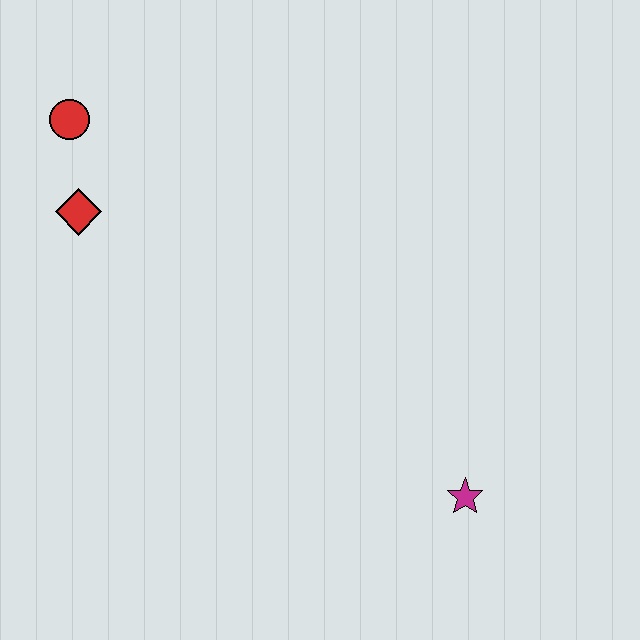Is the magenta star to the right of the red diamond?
Yes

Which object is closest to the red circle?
The red diamond is closest to the red circle.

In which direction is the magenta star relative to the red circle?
The magenta star is to the right of the red circle.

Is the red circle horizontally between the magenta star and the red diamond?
No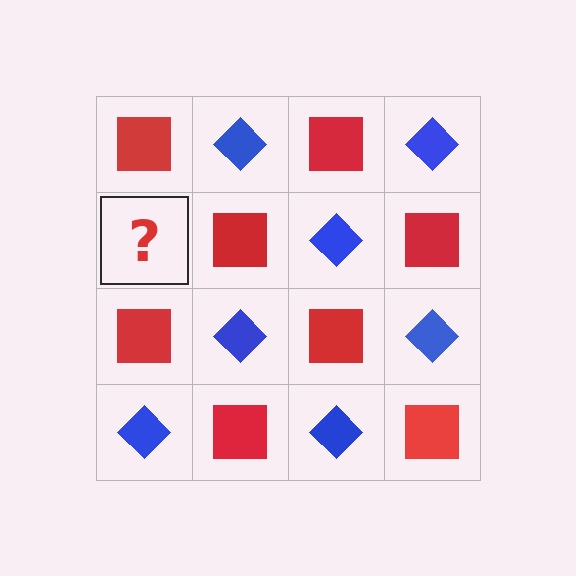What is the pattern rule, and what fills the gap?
The rule is that it alternates red square and blue diamond in a checkerboard pattern. The gap should be filled with a blue diamond.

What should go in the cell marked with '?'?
The missing cell should contain a blue diamond.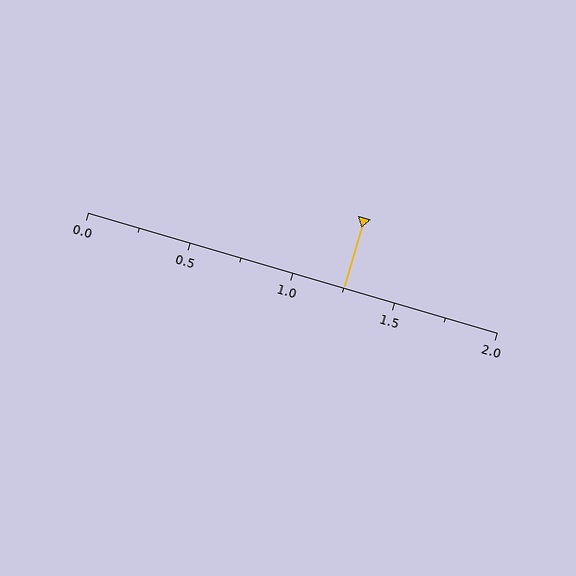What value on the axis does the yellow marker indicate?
The marker indicates approximately 1.25.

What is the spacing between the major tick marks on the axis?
The major ticks are spaced 0.5 apart.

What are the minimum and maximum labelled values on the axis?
The axis runs from 0.0 to 2.0.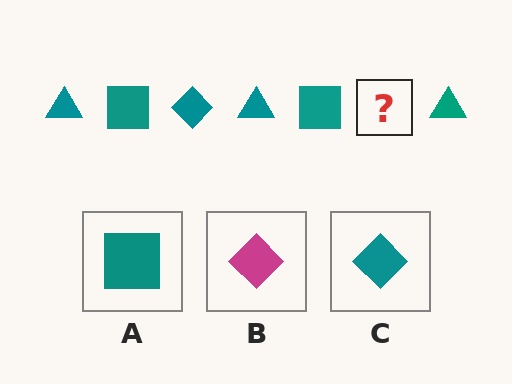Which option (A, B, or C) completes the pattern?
C.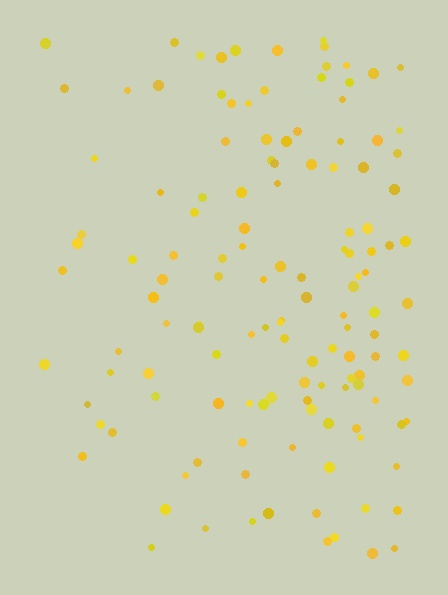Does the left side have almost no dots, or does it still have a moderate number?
Still a moderate number, just noticeably fewer than the right.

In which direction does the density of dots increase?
From left to right, with the right side densest.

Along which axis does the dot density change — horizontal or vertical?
Horizontal.